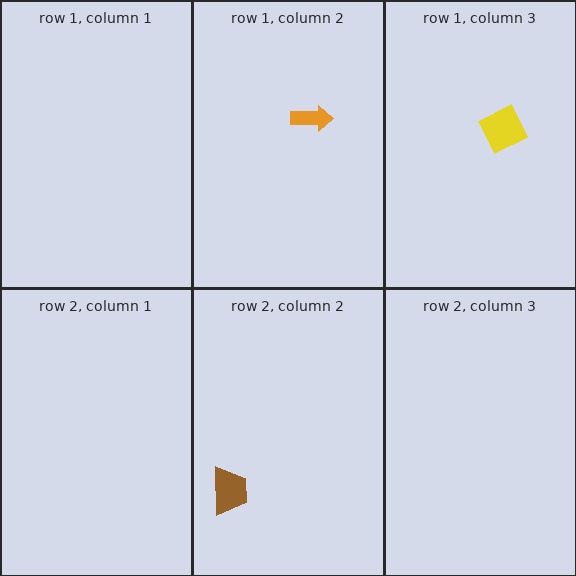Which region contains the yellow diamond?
The row 1, column 3 region.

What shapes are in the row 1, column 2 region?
The orange arrow.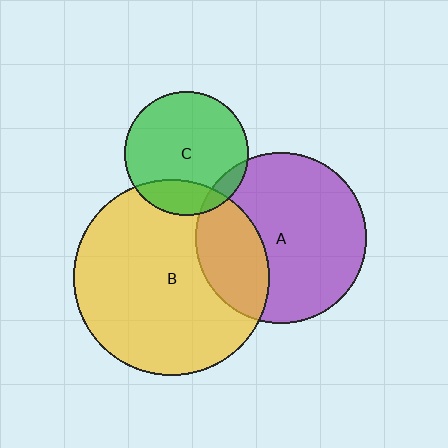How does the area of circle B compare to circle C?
Approximately 2.5 times.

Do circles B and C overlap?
Yes.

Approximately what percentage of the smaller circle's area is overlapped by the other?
Approximately 20%.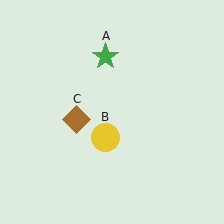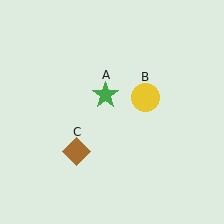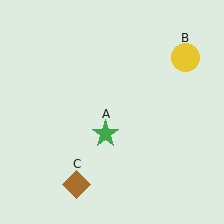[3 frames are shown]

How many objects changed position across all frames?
3 objects changed position: green star (object A), yellow circle (object B), brown diamond (object C).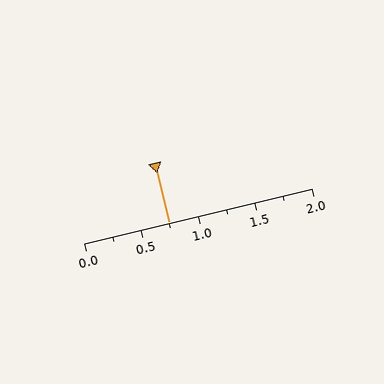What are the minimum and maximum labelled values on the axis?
The axis runs from 0.0 to 2.0.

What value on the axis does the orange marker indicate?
The marker indicates approximately 0.75.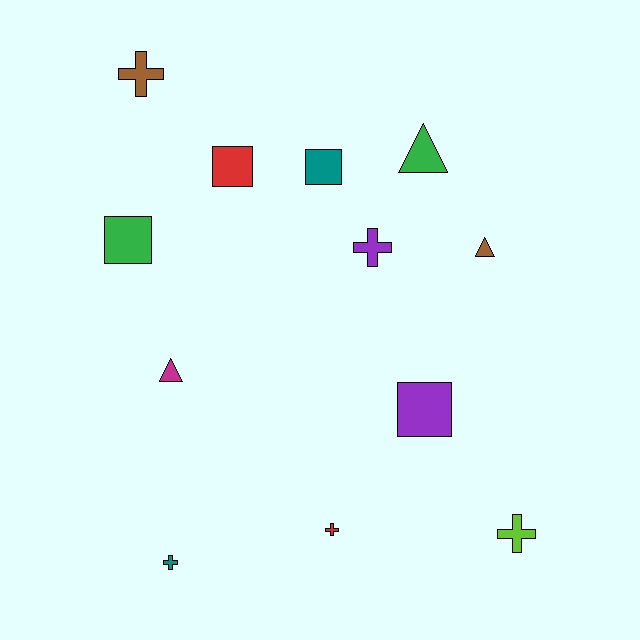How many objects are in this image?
There are 12 objects.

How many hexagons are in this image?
There are no hexagons.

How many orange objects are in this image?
There are no orange objects.